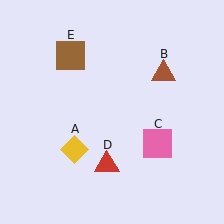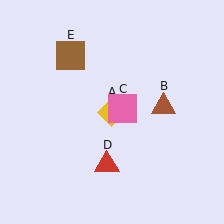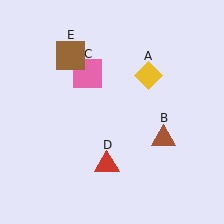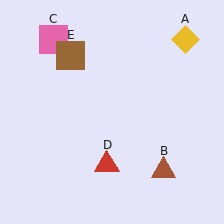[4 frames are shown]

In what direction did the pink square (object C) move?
The pink square (object C) moved up and to the left.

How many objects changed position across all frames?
3 objects changed position: yellow diamond (object A), brown triangle (object B), pink square (object C).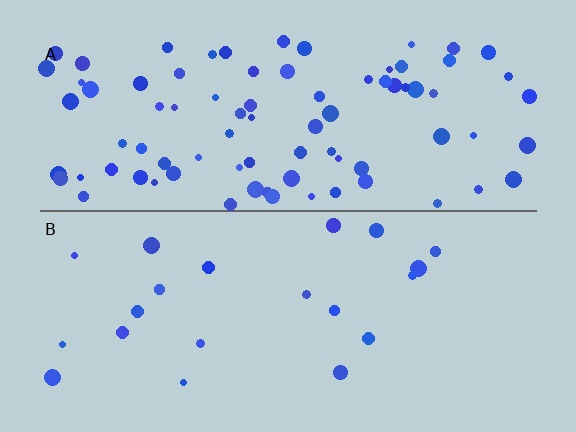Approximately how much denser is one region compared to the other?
Approximately 4.1× — region A over region B.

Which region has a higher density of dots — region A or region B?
A (the top).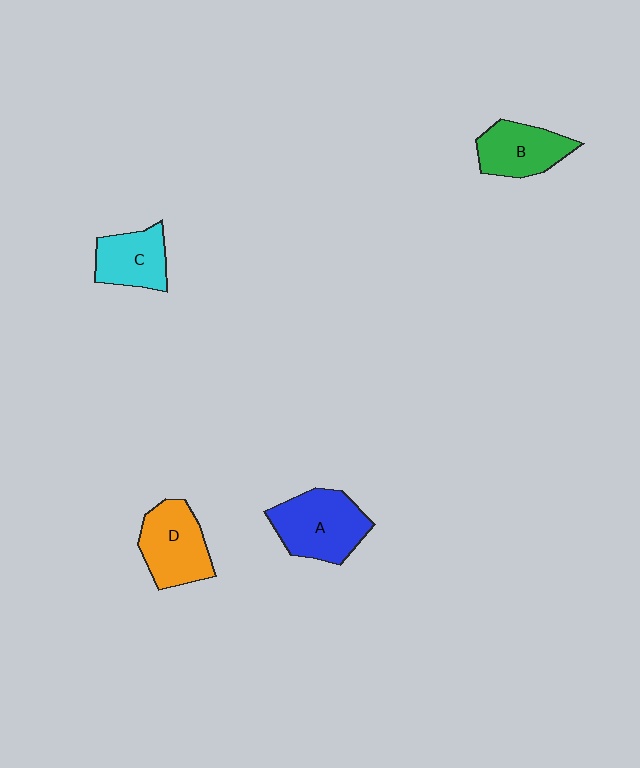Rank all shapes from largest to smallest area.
From largest to smallest: A (blue), D (orange), B (green), C (cyan).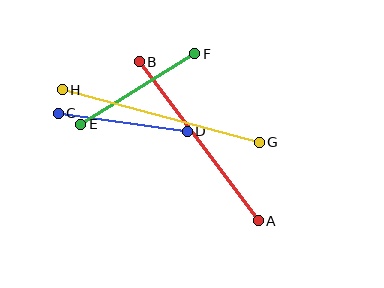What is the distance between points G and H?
The distance is approximately 204 pixels.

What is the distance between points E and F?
The distance is approximately 134 pixels.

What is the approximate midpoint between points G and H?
The midpoint is at approximately (161, 116) pixels.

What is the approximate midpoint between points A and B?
The midpoint is at approximately (199, 141) pixels.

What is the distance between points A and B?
The distance is approximately 198 pixels.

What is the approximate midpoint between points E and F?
The midpoint is at approximately (138, 89) pixels.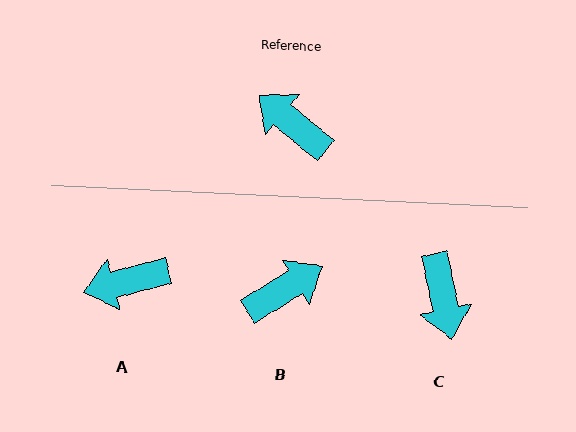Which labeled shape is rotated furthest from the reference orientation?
C, about 142 degrees away.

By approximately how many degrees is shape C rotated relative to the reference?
Approximately 142 degrees counter-clockwise.